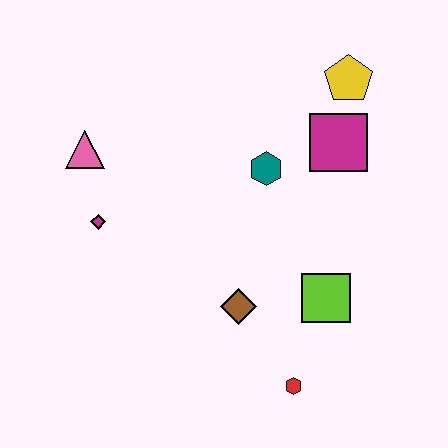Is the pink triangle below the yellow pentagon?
Yes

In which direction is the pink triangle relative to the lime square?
The pink triangle is to the left of the lime square.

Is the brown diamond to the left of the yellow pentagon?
Yes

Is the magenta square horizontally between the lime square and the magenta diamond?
No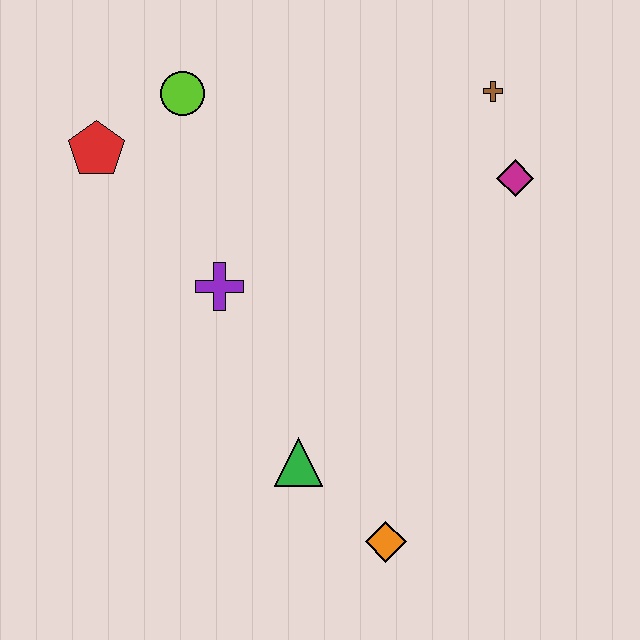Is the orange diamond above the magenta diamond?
No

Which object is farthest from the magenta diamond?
The red pentagon is farthest from the magenta diamond.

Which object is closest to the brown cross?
The magenta diamond is closest to the brown cross.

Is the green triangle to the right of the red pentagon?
Yes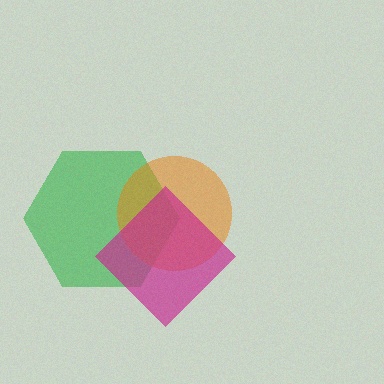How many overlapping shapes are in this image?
There are 3 overlapping shapes in the image.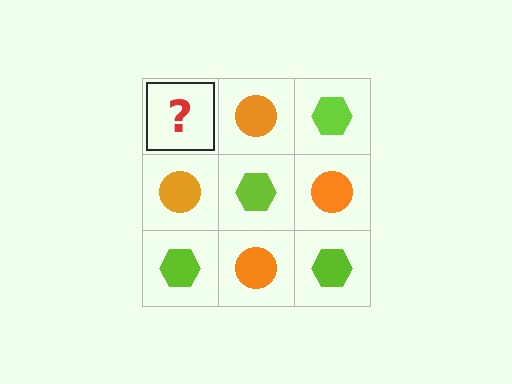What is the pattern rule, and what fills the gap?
The rule is that it alternates lime hexagon and orange circle in a checkerboard pattern. The gap should be filled with a lime hexagon.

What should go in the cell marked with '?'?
The missing cell should contain a lime hexagon.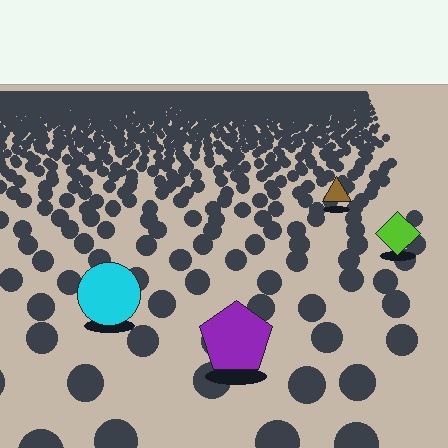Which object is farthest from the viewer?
The brown triangle is farthest from the viewer. It appears smaller and the ground texture around it is denser.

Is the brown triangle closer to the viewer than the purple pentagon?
No. The purple pentagon is closer — you can tell from the texture gradient: the ground texture is coarser near it.